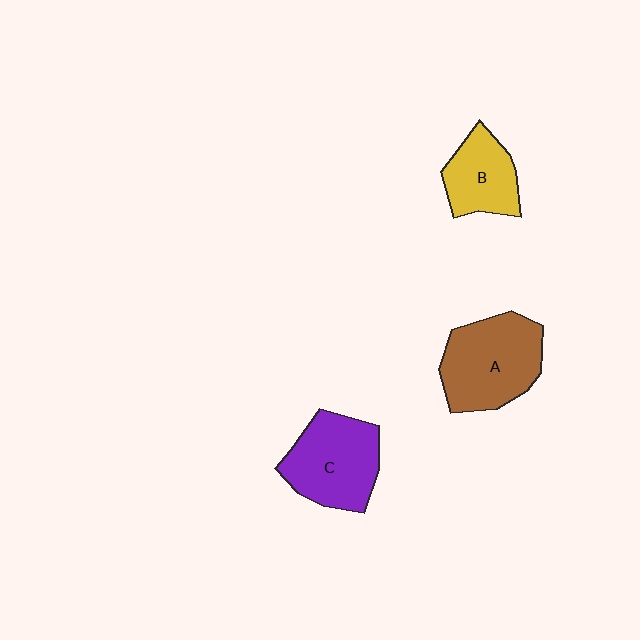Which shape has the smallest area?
Shape B (yellow).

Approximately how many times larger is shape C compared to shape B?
Approximately 1.4 times.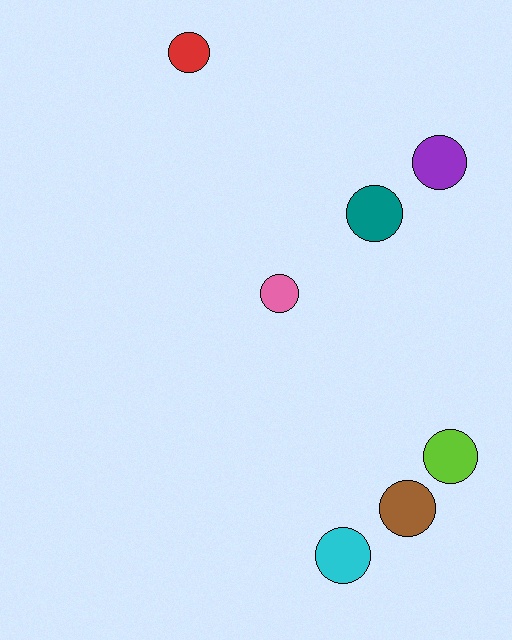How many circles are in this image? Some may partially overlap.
There are 7 circles.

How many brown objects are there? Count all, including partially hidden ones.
There is 1 brown object.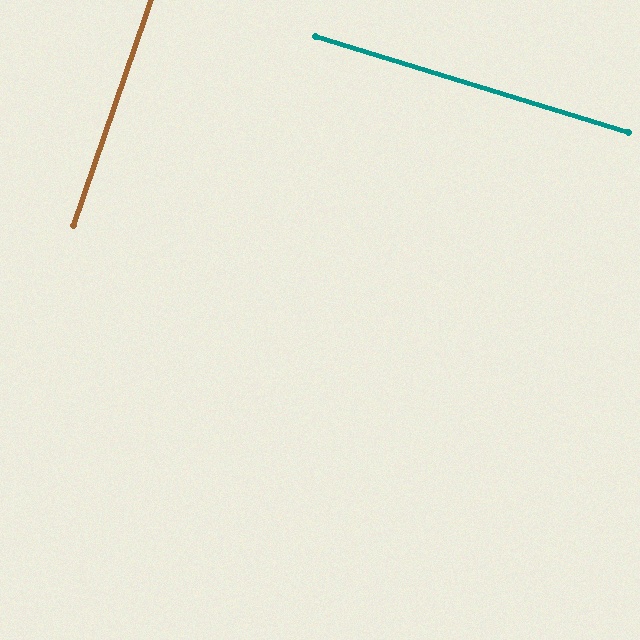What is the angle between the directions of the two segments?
Approximately 88 degrees.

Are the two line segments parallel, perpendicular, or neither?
Perpendicular — they meet at approximately 88°.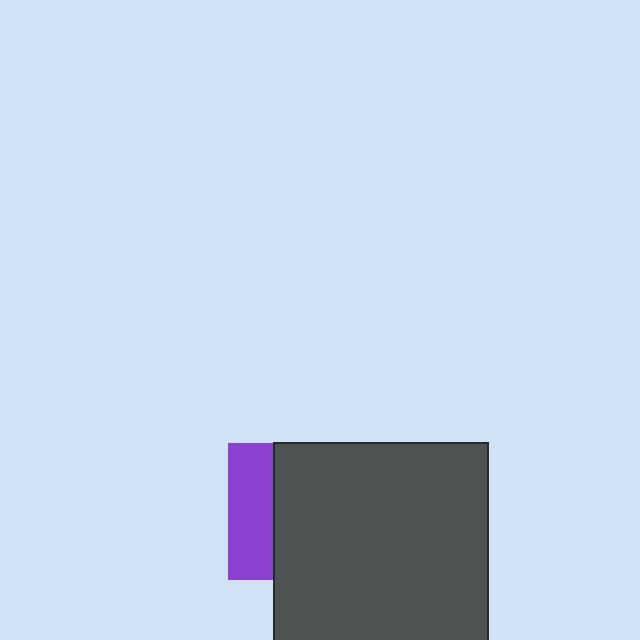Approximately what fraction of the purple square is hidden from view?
Roughly 67% of the purple square is hidden behind the dark gray square.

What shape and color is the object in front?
The object in front is a dark gray square.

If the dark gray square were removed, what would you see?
You would see the complete purple square.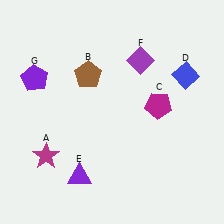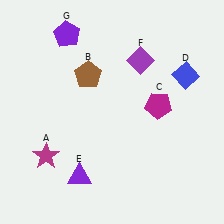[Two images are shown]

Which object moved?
The purple pentagon (G) moved up.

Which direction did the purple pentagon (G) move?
The purple pentagon (G) moved up.